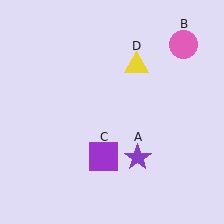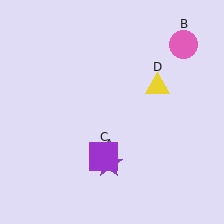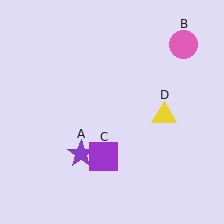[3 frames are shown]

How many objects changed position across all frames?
2 objects changed position: purple star (object A), yellow triangle (object D).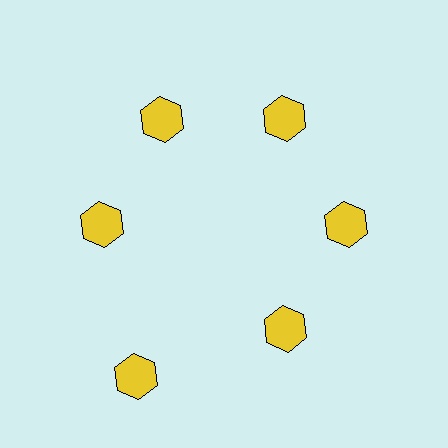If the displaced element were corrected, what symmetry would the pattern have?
It would have 6-fold rotational symmetry — the pattern would map onto itself every 60 degrees.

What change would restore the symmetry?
The symmetry would be restored by moving it inward, back onto the ring so that all 6 hexagons sit at equal angles and equal distance from the center.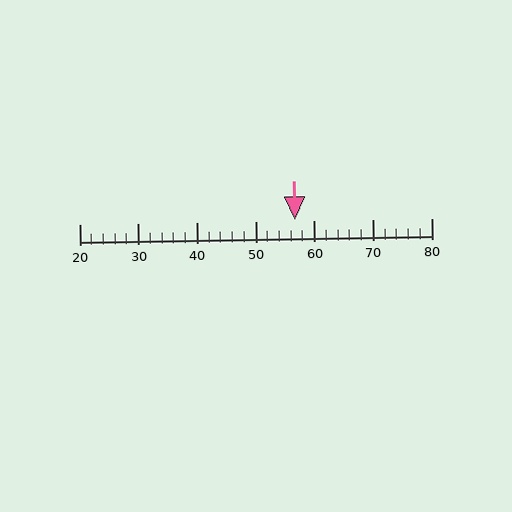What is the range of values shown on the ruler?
The ruler shows values from 20 to 80.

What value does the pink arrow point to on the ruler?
The pink arrow points to approximately 57.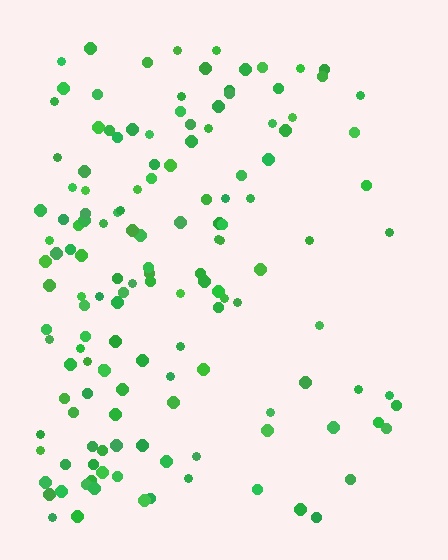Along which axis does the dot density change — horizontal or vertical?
Horizontal.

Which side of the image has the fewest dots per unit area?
The right.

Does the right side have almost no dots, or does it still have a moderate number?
Still a moderate number, just noticeably fewer than the left.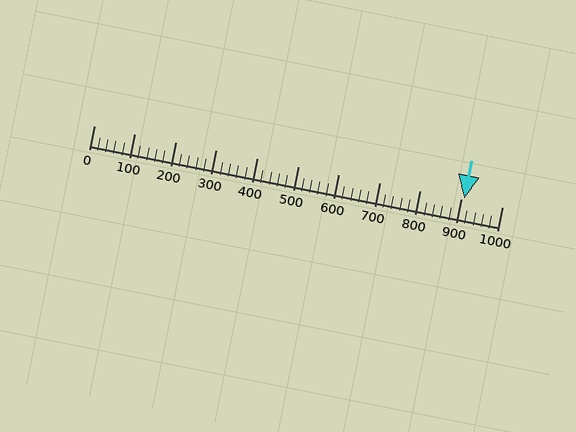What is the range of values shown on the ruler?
The ruler shows values from 0 to 1000.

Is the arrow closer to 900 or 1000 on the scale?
The arrow is closer to 900.